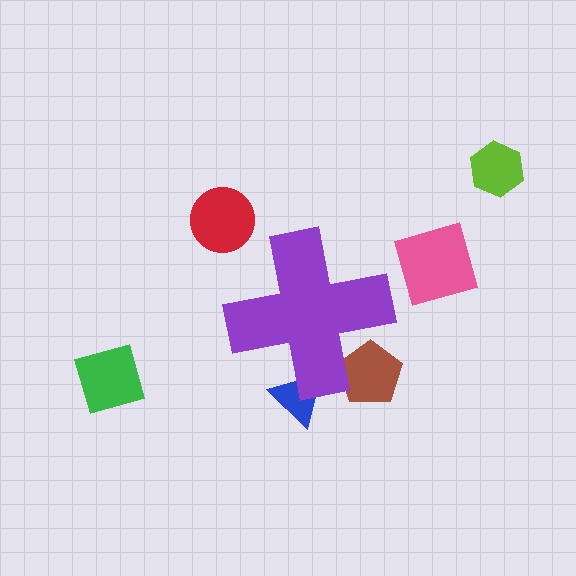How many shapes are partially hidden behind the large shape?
2 shapes are partially hidden.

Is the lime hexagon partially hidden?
No, the lime hexagon is fully visible.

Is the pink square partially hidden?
No, the pink square is fully visible.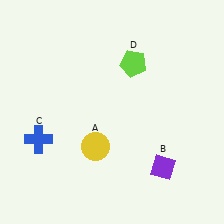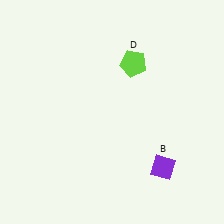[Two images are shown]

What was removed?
The yellow circle (A), the blue cross (C) were removed in Image 2.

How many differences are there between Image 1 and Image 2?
There are 2 differences between the two images.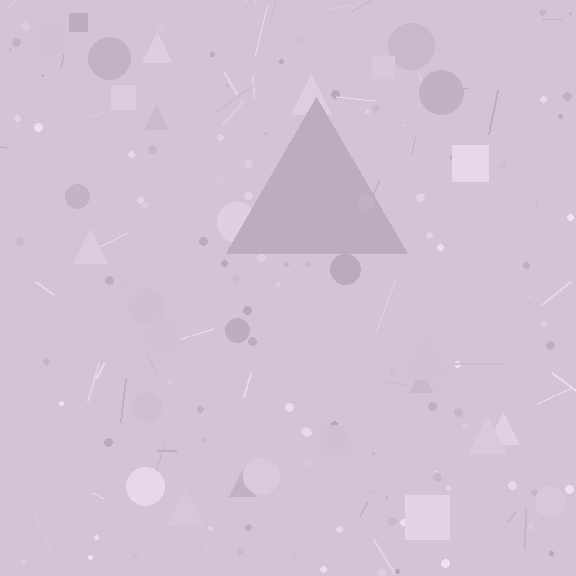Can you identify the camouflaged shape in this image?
The camouflaged shape is a triangle.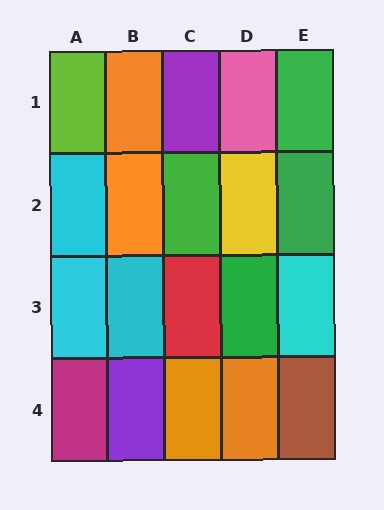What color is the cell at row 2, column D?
Yellow.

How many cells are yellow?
1 cell is yellow.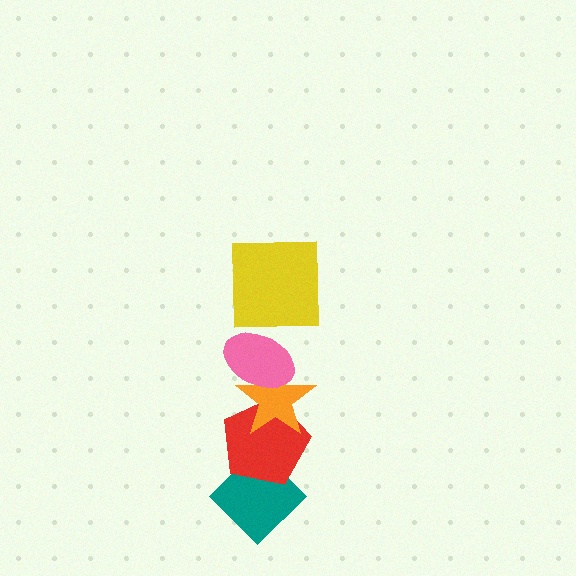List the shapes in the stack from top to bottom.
From top to bottom: the yellow square, the pink ellipse, the orange star, the red pentagon, the teal diamond.